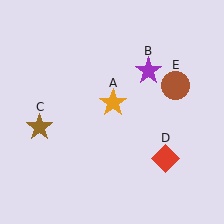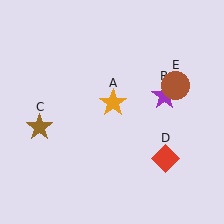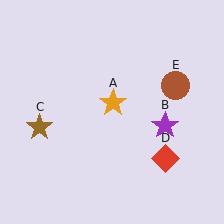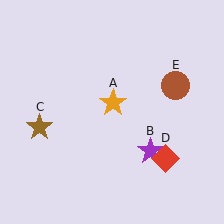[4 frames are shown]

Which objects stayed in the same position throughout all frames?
Orange star (object A) and brown star (object C) and red diamond (object D) and brown circle (object E) remained stationary.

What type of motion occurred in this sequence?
The purple star (object B) rotated clockwise around the center of the scene.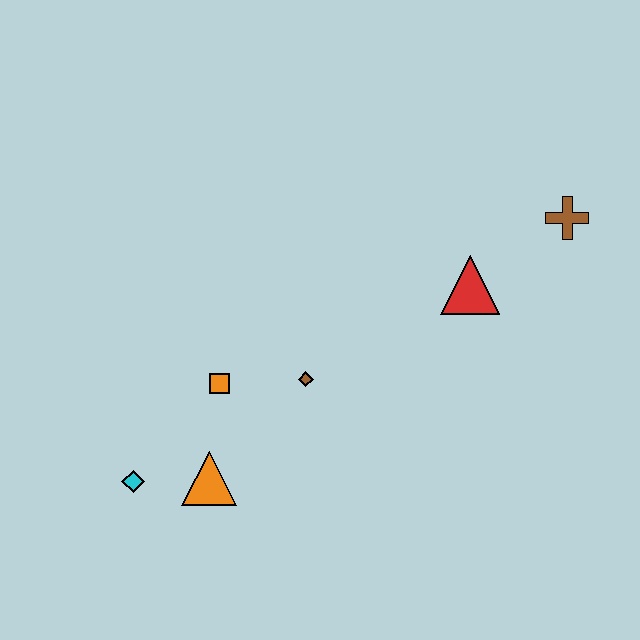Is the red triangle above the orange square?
Yes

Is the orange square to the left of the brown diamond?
Yes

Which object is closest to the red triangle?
The brown cross is closest to the red triangle.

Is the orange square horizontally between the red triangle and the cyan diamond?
Yes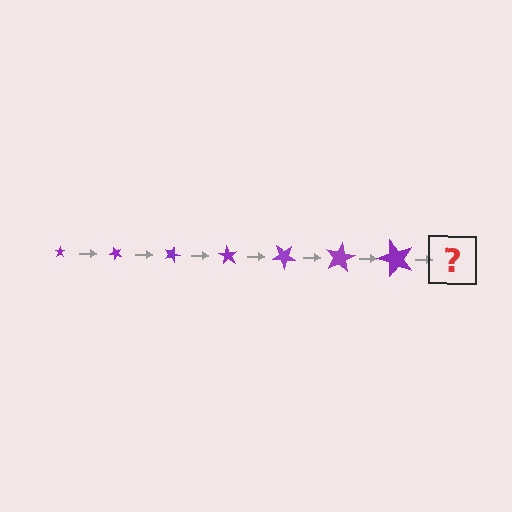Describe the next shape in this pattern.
It should be a star, larger than the previous one and rotated 315 degrees from the start.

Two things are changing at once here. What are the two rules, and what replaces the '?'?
The two rules are that the star grows larger each step and it rotates 45 degrees each step. The '?' should be a star, larger than the previous one and rotated 315 degrees from the start.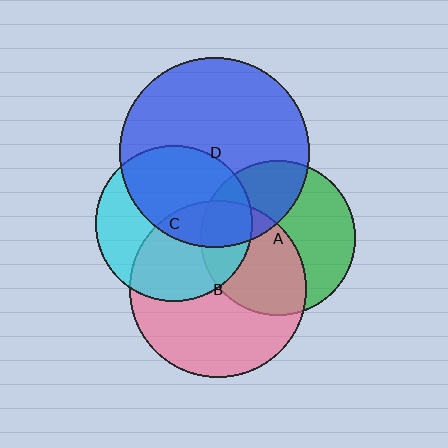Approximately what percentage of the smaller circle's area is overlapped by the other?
Approximately 15%.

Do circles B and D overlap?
Yes.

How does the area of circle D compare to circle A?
Approximately 1.5 times.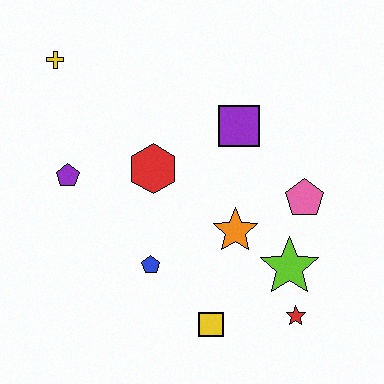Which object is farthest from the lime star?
The yellow cross is farthest from the lime star.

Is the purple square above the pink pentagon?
Yes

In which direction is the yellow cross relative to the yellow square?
The yellow cross is above the yellow square.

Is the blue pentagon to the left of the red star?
Yes